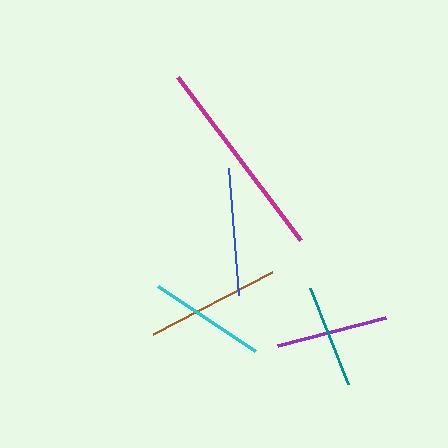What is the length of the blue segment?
The blue segment is approximately 127 pixels long.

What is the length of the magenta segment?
The magenta segment is approximately 204 pixels long.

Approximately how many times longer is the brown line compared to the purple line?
The brown line is approximately 1.2 times the length of the purple line.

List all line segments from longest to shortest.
From longest to shortest: magenta, brown, blue, cyan, purple, teal.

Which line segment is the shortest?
The teal line is the shortest at approximately 103 pixels.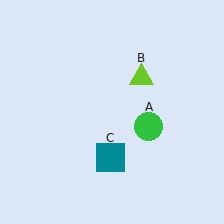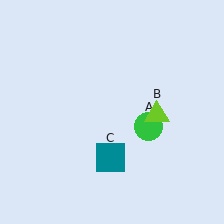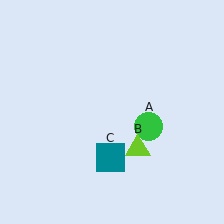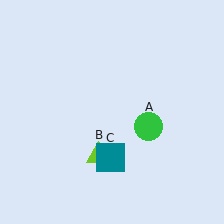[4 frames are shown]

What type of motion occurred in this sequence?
The lime triangle (object B) rotated clockwise around the center of the scene.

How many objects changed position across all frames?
1 object changed position: lime triangle (object B).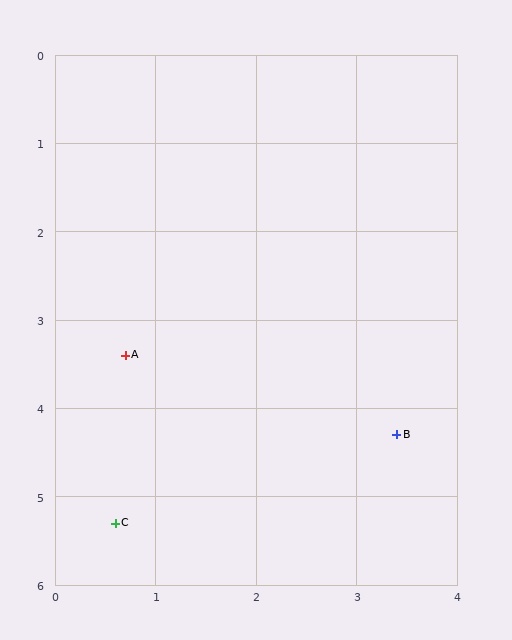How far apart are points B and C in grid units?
Points B and C are about 3.0 grid units apart.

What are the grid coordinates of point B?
Point B is at approximately (3.4, 4.3).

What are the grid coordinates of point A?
Point A is at approximately (0.7, 3.4).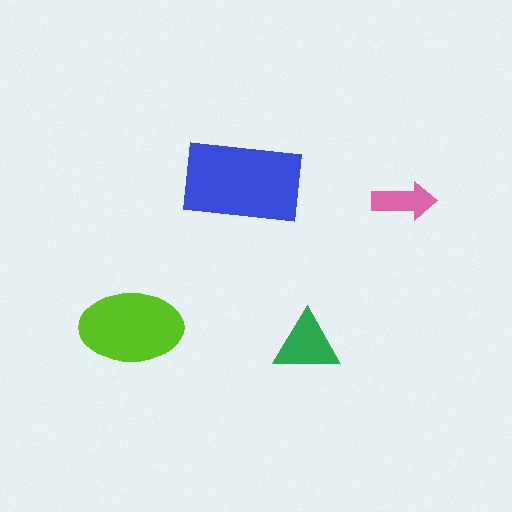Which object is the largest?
The blue rectangle.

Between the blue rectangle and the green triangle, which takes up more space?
The blue rectangle.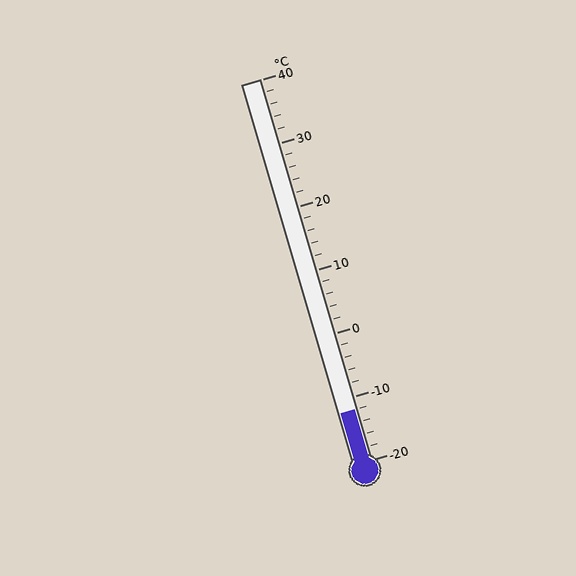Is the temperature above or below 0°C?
The temperature is below 0°C.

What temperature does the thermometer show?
The thermometer shows approximately -12°C.